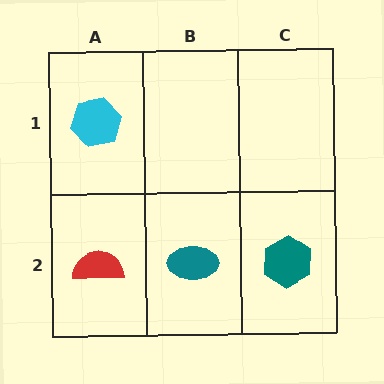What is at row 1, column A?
A cyan hexagon.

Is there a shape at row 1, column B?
No, that cell is empty.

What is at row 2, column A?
A red semicircle.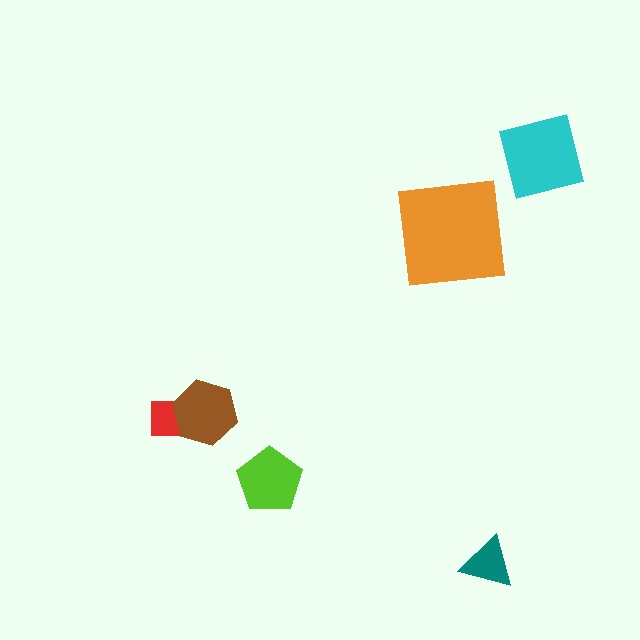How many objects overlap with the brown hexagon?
1 object overlaps with the brown hexagon.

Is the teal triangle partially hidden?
No, no other shape covers it.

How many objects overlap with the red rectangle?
1 object overlaps with the red rectangle.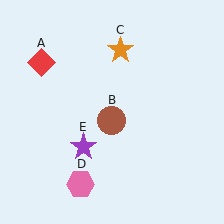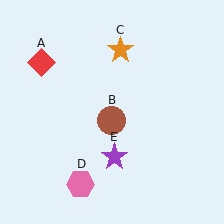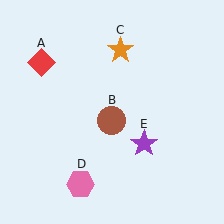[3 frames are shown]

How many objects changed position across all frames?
1 object changed position: purple star (object E).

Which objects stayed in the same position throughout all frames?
Red diamond (object A) and brown circle (object B) and orange star (object C) and pink hexagon (object D) remained stationary.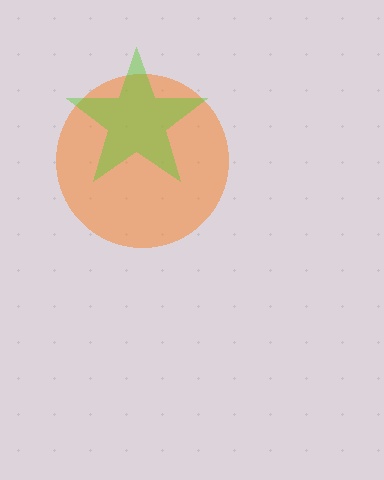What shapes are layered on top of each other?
The layered shapes are: an orange circle, a lime star.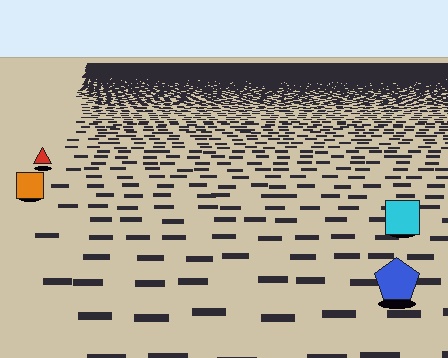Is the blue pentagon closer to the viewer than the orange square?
Yes. The blue pentagon is closer — you can tell from the texture gradient: the ground texture is coarser near it.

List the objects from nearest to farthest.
From nearest to farthest: the blue pentagon, the cyan square, the orange square, the red triangle.